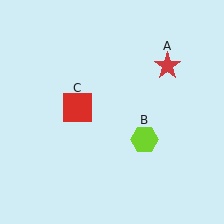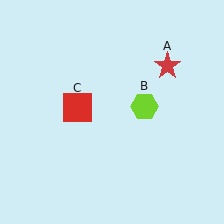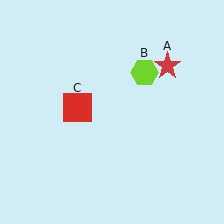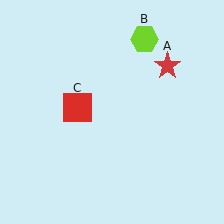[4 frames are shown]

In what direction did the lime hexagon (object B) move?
The lime hexagon (object B) moved up.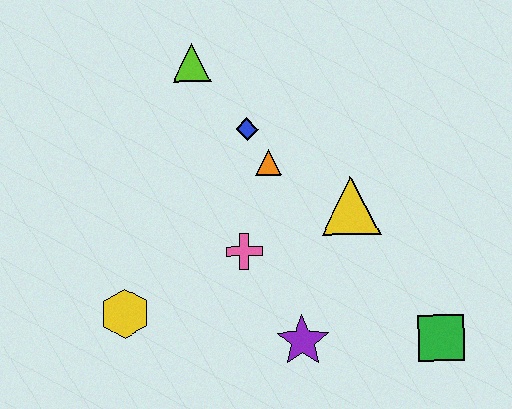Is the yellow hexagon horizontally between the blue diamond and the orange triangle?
No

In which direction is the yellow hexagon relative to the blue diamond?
The yellow hexagon is below the blue diamond.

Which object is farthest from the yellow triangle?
The yellow hexagon is farthest from the yellow triangle.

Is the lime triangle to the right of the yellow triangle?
No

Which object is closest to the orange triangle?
The blue diamond is closest to the orange triangle.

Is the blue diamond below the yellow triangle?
No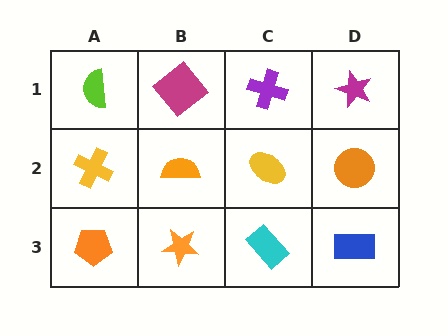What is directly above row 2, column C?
A purple cross.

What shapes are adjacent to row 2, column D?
A magenta star (row 1, column D), a blue rectangle (row 3, column D), a yellow ellipse (row 2, column C).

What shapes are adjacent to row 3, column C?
A yellow ellipse (row 2, column C), an orange star (row 3, column B), a blue rectangle (row 3, column D).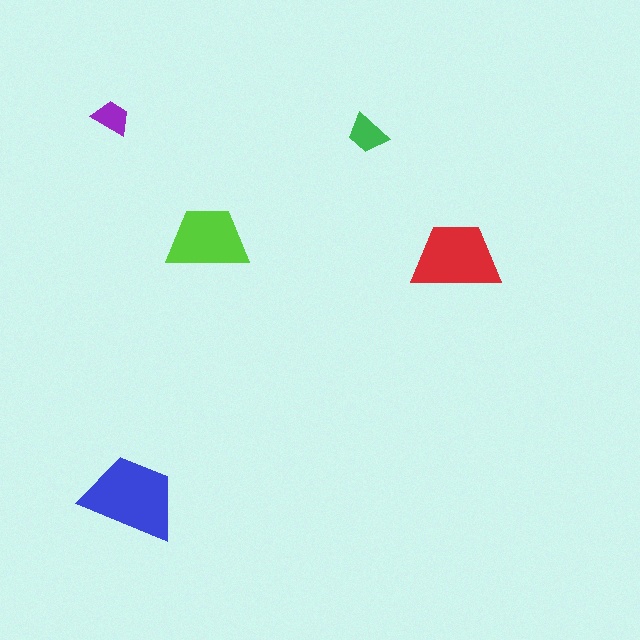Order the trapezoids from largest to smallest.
the blue one, the red one, the lime one, the green one, the purple one.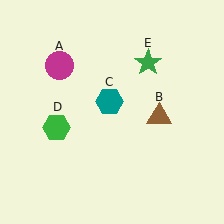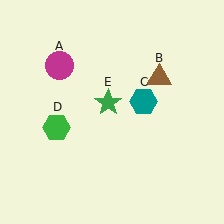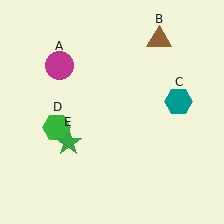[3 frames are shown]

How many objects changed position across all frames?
3 objects changed position: brown triangle (object B), teal hexagon (object C), green star (object E).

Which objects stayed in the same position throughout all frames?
Magenta circle (object A) and green hexagon (object D) remained stationary.